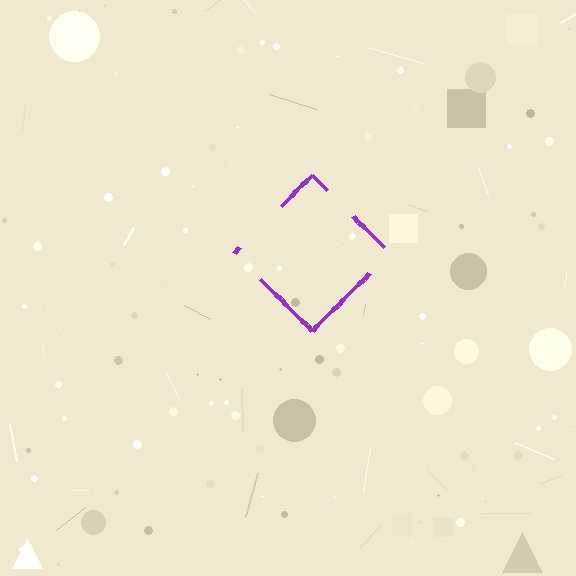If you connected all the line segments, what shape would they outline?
They would outline a diamond.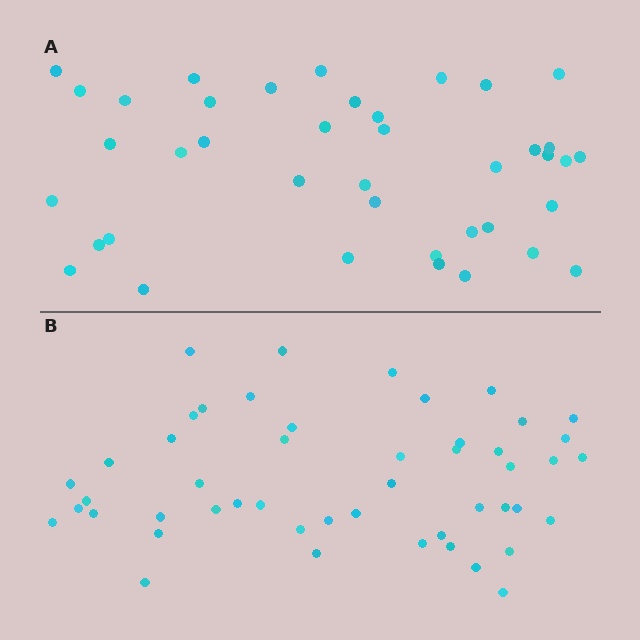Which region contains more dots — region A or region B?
Region B (the bottom region) has more dots.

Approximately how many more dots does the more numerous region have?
Region B has roughly 8 or so more dots than region A.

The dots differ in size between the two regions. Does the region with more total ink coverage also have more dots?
No. Region A has more total ink coverage because its dots are larger, but region B actually contains more individual dots. Total area can be misleading — the number of items is what matters here.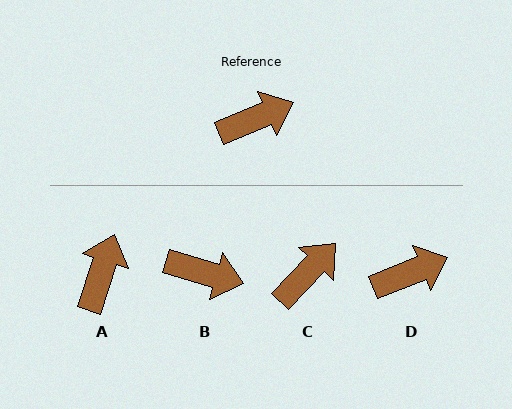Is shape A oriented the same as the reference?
No, it is off by about 49 degrees.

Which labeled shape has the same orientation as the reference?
D.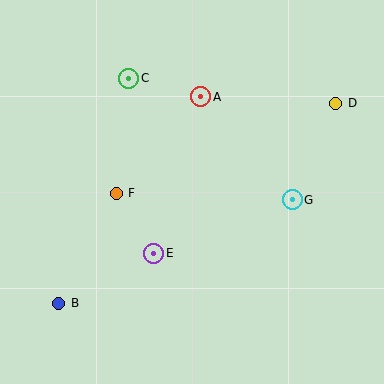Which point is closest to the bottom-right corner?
Point G is closest to the bottom-right corner.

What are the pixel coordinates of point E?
Point E is at (154, 253).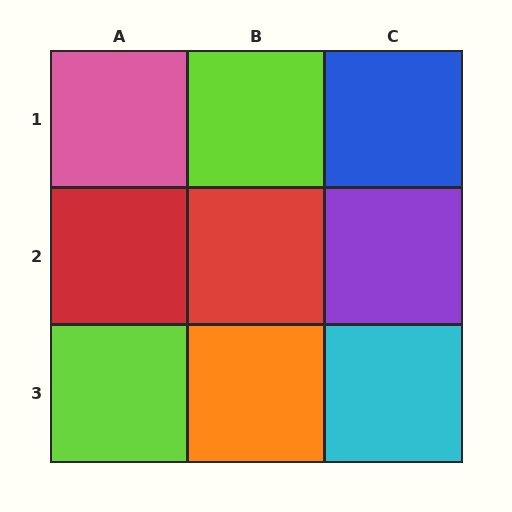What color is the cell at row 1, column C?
Blue.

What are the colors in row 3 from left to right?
Lime, orange, cyan.